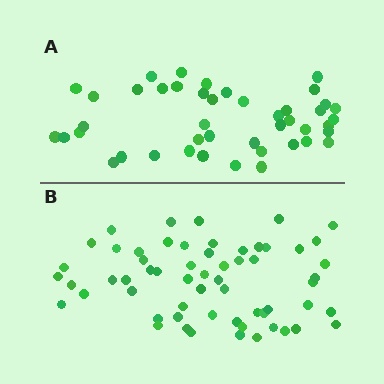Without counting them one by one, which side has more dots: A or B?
Region B (the bottom region) has more dots.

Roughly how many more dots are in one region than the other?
Region B has approximately 15 more dots than region A.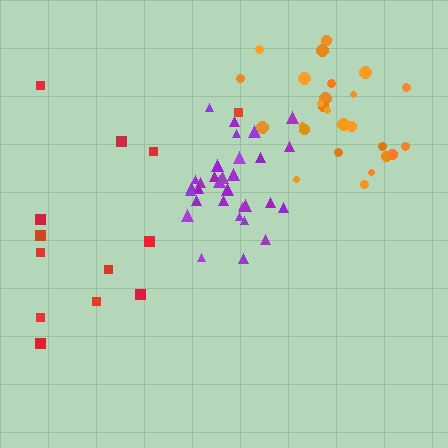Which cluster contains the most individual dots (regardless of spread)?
Purple (31).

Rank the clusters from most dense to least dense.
purple, orange, red.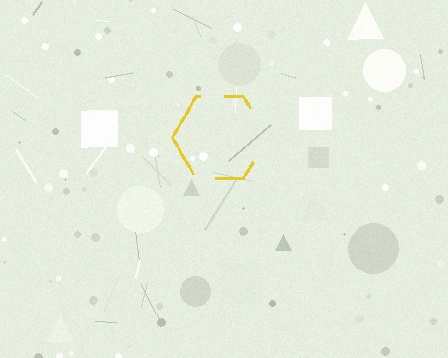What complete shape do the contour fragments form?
The contour fragments form a hexagon.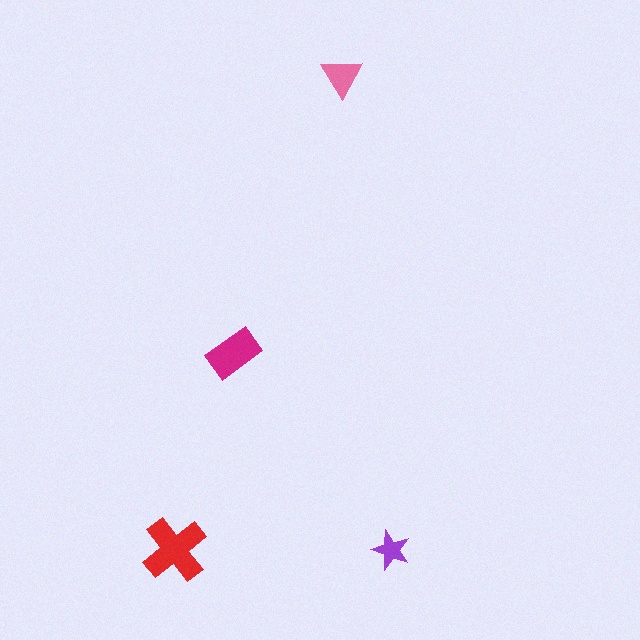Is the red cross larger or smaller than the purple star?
Larger.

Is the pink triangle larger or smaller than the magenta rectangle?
Smaller.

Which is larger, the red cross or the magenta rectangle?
The red cross.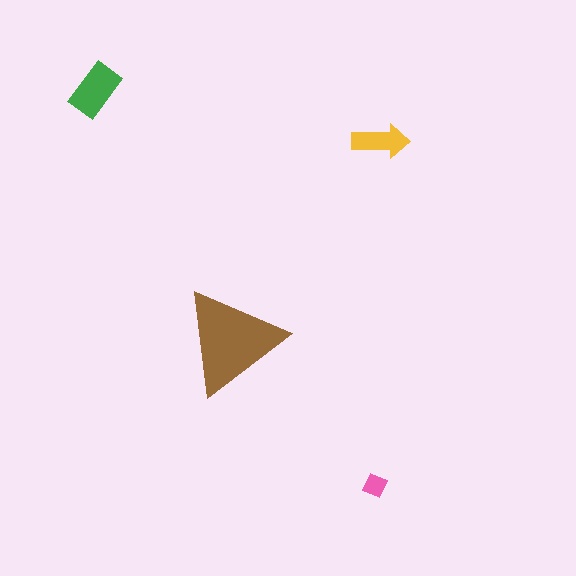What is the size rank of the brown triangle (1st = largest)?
1st.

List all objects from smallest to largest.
The pink diamond, the yellow arrow, the green rectangle, the brown triangle.